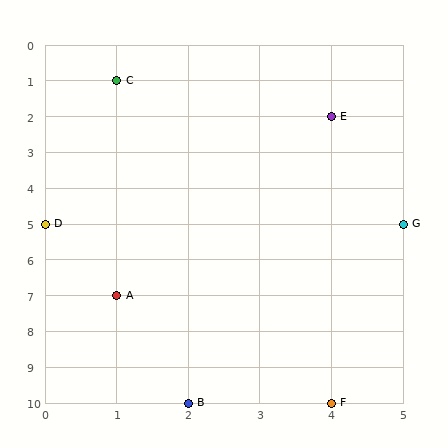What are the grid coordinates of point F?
Point F is at grid coordinates (4, 10).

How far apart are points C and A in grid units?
Points C and A are 6 rows apart.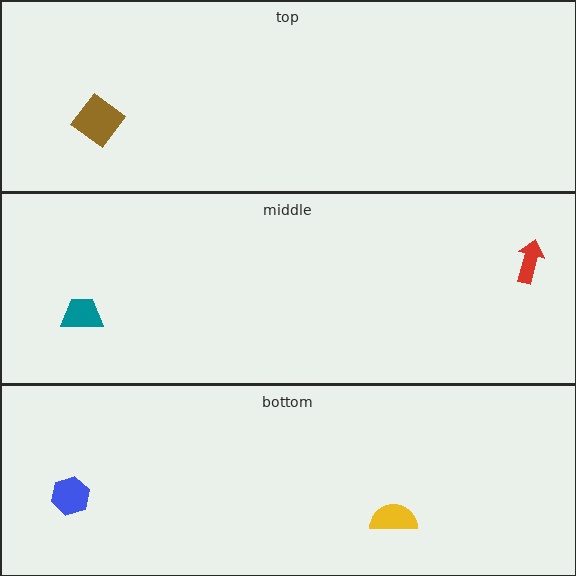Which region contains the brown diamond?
The top region.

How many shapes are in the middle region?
2.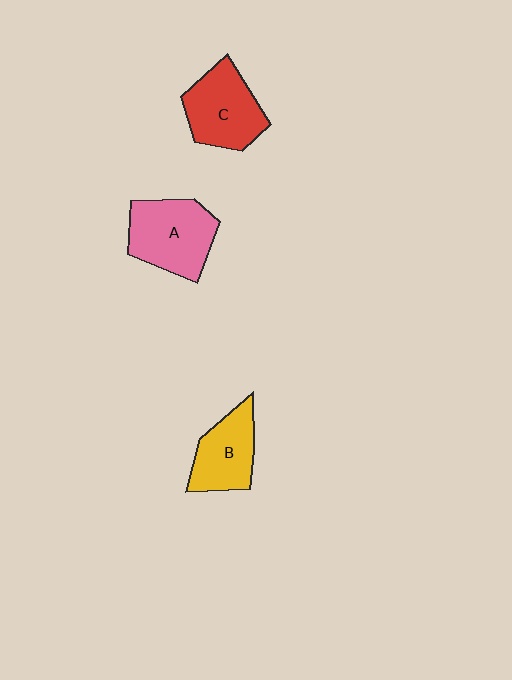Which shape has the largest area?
Shape A (pink).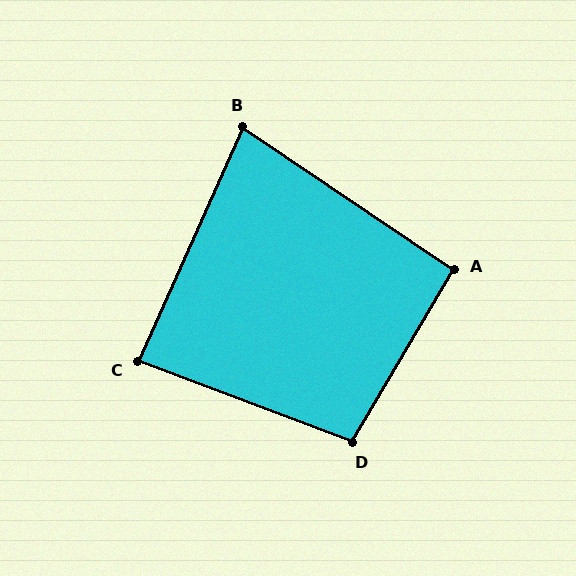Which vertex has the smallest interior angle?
B, at approximately 80 degrees.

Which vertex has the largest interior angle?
D, at approximately 100 degrees.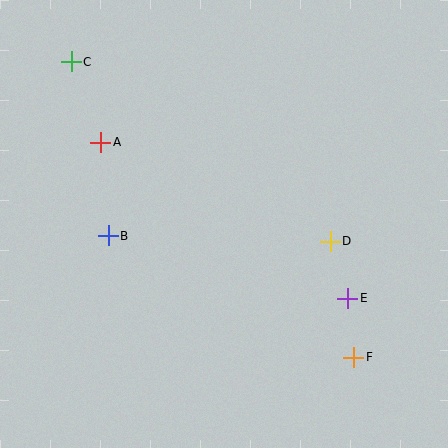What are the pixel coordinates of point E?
Point E is at (348, 298).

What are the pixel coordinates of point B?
Point B is at (108, 236).